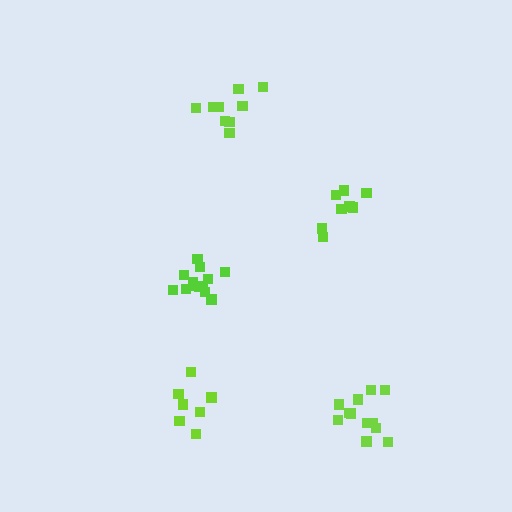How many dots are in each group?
Group 1: 12 dots, Group 2: 7 dots, Group 3: 13 dots, Group 4: 8 dots, Group 5: 9 dots (49 total).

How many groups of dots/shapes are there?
There are 5 groups.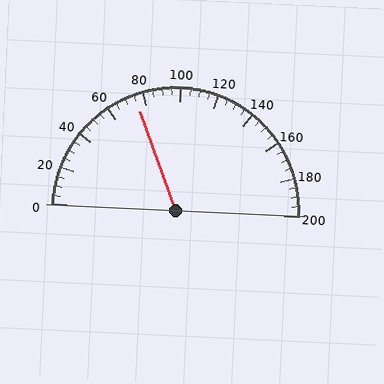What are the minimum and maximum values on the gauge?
The gauge ranges from 0 to 200.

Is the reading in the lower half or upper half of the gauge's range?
The reading is in the lower half of the range (0 to 200).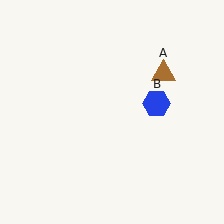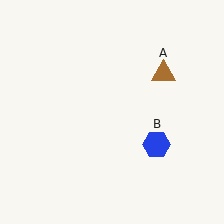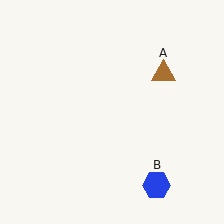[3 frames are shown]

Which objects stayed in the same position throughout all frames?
Brown triangle (object A) remained stationary.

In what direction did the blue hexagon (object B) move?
The blue hexagon (object B) moved down.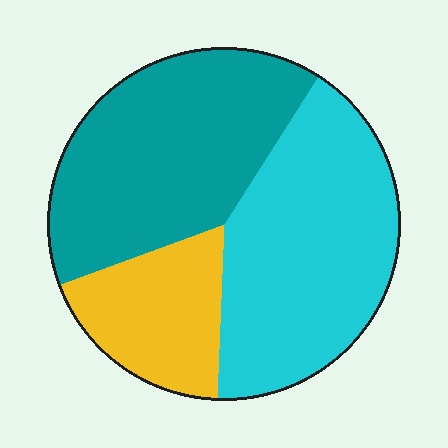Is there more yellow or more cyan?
Cyan.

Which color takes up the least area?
Yellow, at roughly 20%.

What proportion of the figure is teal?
Teal takes up about two fifths (2/5) of the figure.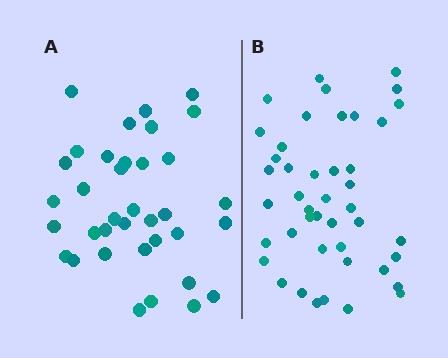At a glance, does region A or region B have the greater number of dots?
Region B (the right region) has more dots.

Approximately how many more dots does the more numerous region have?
Region B has roughly 8 or so more dots than region A.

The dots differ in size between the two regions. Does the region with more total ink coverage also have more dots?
No. Region A has more total ink coverage because its dots are larger, but region B actually contains more individual dots. Total area can be misleading — the number of items is what matters here.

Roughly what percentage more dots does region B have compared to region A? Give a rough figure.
About 20% more.